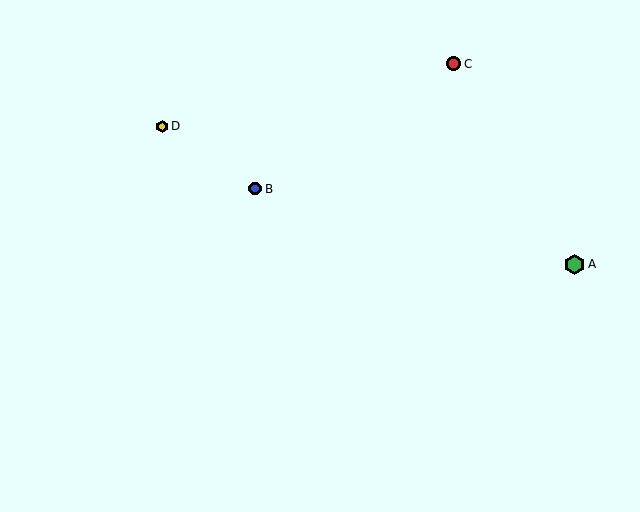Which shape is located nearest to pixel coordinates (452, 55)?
The red circle (labeled C) at (454, 64) is nearest to that location.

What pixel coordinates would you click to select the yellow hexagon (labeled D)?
Click at (162, 126) to select the yellow hexagon D.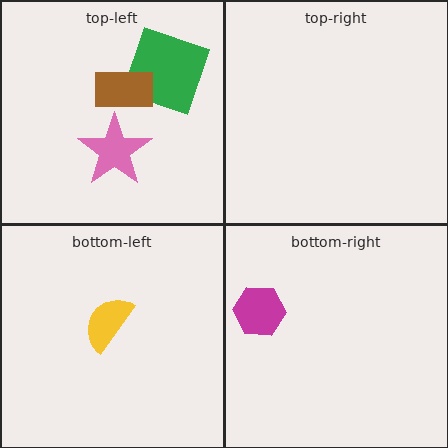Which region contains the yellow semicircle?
The bottom-left region.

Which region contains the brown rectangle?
The top-left region.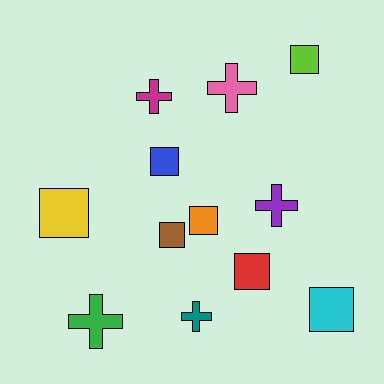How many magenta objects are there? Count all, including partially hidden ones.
There is 1 magenta object.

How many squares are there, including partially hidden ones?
There are 7 squares.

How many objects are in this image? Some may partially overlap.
There are 12 objects.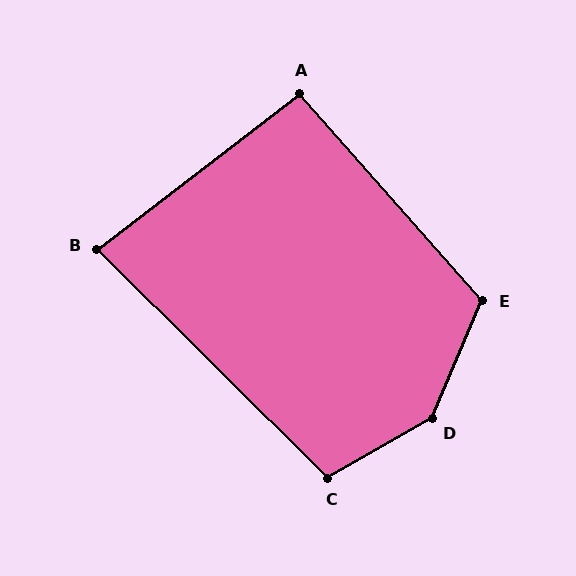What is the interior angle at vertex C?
Approximately 105 degrees (obtuse).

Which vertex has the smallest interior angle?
B, at approximately 82 degrees.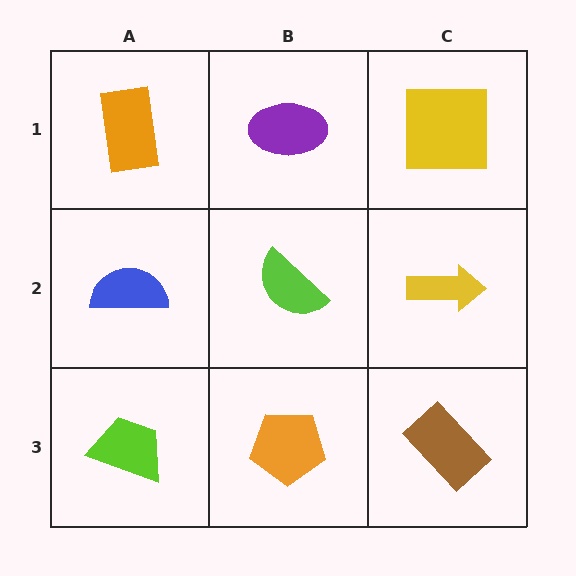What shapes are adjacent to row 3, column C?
A yellow arrow (row 2, column C), an orange pentagon (row 3, column B).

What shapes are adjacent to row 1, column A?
A blue semicircle (row 2, column A), a purple ellipse (row 1, column B).